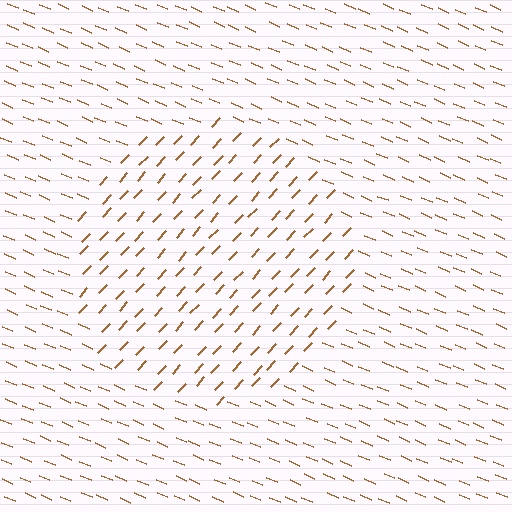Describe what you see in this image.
The image is filled with small brown line segments. A circle region in the image has lines oriented differently from the surrounding lines, creating a visible texture boundary.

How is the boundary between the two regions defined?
The boundary is defined purely by a change in line orientation (approximately 70 degrees difference). All lines are the same color and thickness.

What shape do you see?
I see a circle.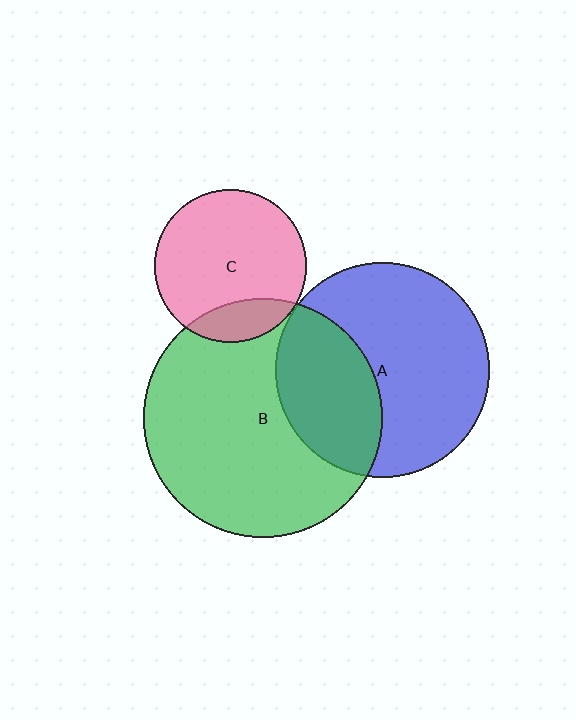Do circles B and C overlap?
Yes.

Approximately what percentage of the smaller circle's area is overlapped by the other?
Approximately 15%.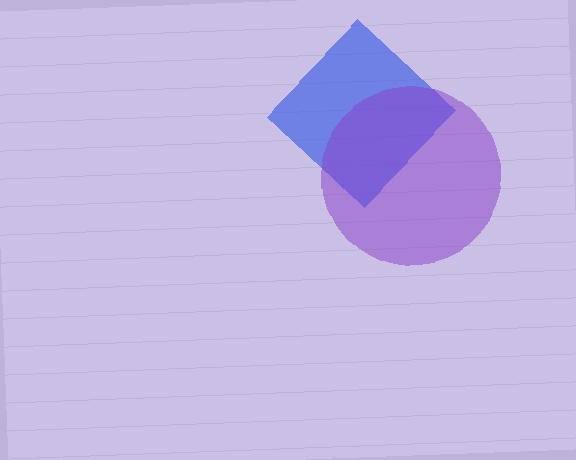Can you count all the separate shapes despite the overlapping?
Yes, there are 2 separate shapes.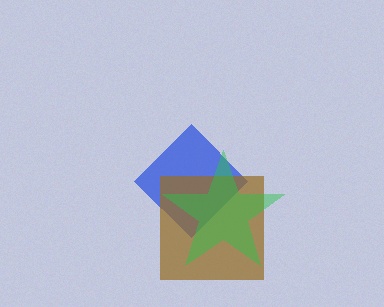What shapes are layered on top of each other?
The layered shapes are: a blue diamond, a brown square, a green star.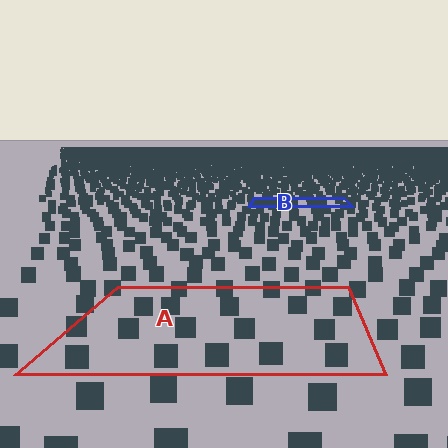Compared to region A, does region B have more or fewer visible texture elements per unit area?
Region B has more texture elements per unit area — they are packed more densely because it is farther away.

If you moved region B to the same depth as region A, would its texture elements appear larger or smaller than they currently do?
They would appear larger. At a closer depth, the same texture elements are projected at a bigger on-screen size.